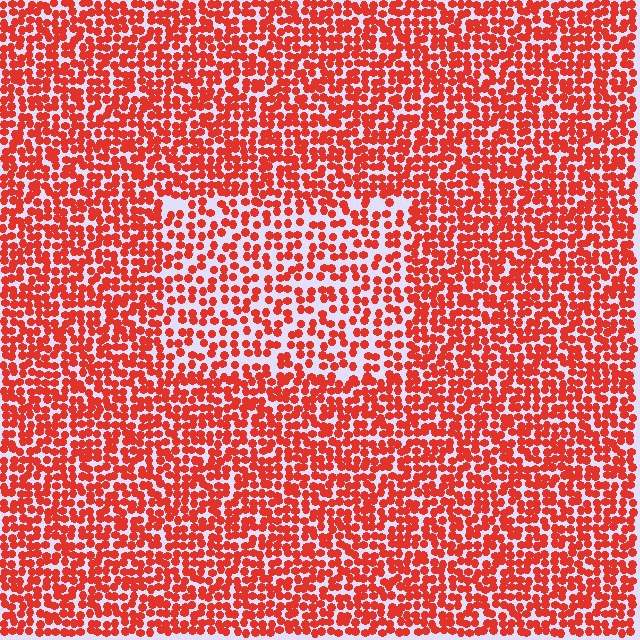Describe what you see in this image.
The image contains small red elements arranged at two different densities. A rectangle-shaped region is visible where the elements are less densely packed than the surrounding area.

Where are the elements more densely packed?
The elements are more densely packed outside the rectangle boundary.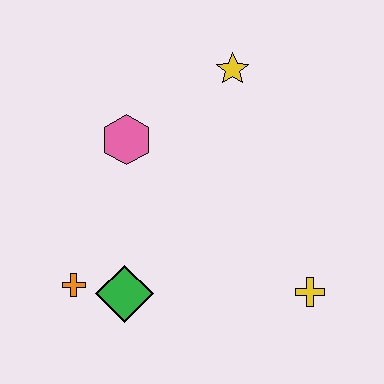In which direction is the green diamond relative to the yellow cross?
The green diamond is to the left of the yellow cross.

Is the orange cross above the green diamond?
Yes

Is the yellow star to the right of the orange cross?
Yes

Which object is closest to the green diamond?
The orange cross is closest to the green diamond.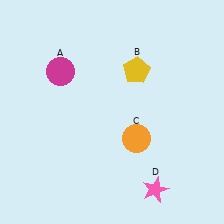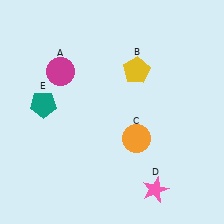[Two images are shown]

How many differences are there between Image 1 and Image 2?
There is 1 difference between the two images.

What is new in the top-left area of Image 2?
A teal pentagon (E) was added in the top-left area of Image 2.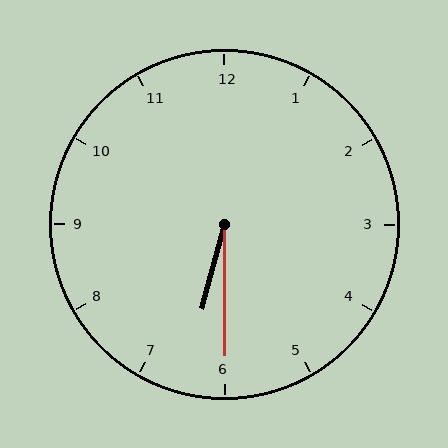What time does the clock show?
6:30.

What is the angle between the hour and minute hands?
Approximately 15 degrees.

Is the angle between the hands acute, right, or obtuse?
It is acute.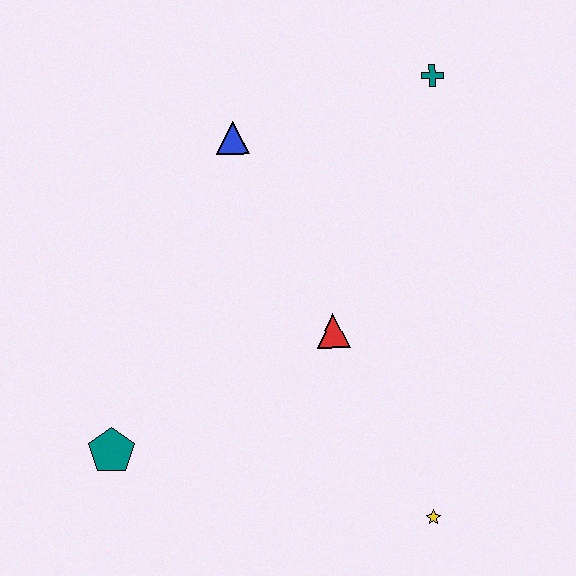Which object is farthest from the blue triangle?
The yellow star is farthest from the blue triangle.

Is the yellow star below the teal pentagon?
Yes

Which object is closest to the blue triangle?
The teal cross is closest to the blue triangle.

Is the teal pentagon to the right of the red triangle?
No